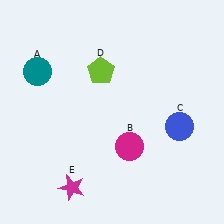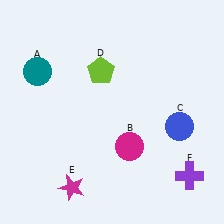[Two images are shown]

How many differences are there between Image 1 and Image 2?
There is 1 difference between the two images.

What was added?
A purple cross (F) was added in Image 2.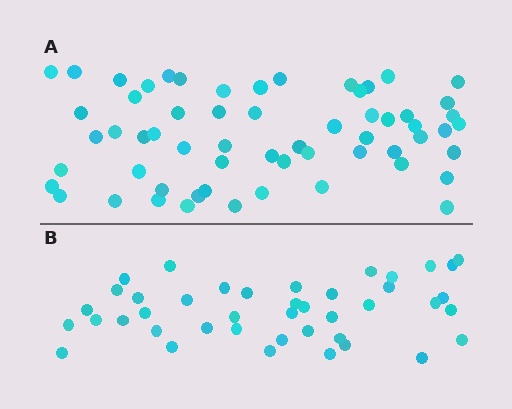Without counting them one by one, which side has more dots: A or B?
Region A (the top region) has more dots.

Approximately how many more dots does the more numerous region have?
Region A has approximately 20 more dots than region B.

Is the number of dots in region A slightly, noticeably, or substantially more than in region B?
Region A has noticeably more, but not dramatically so. The ratio is roughly 1.4 to 1.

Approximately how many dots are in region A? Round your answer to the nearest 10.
About 60 dots.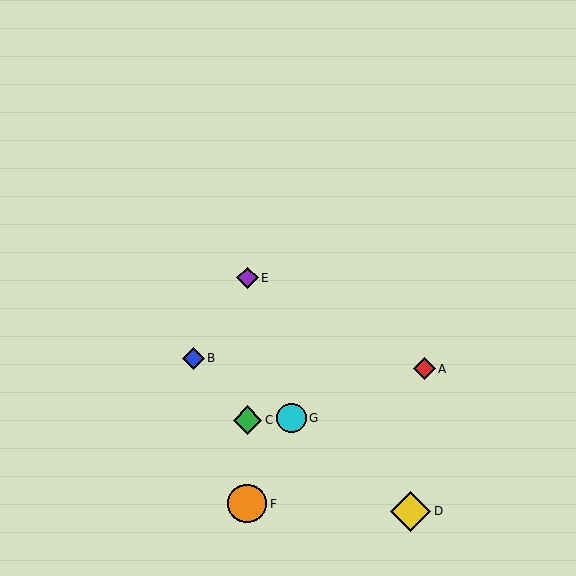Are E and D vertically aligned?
No, E is at x≈247 and D is at x≈411.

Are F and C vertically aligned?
Yes, both are at x≈247.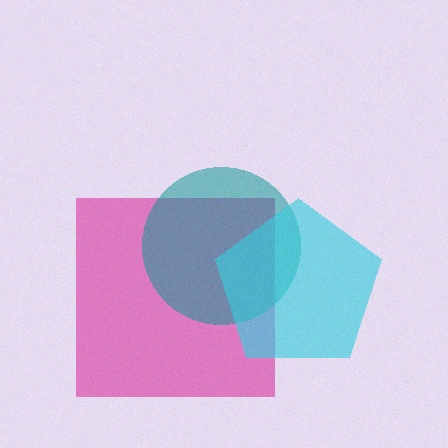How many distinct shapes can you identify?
There are 3 distinct shapes: a magenta square, a teal circle, a cyan pentagon.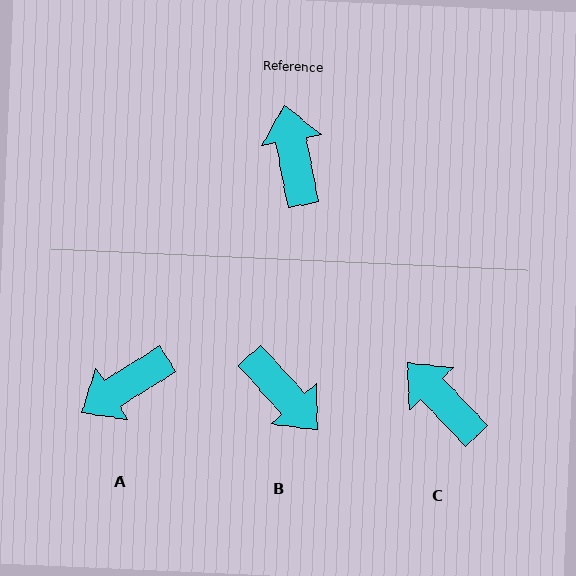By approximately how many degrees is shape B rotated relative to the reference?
Approximately 148 degrees clockwise.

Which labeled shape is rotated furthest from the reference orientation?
B, about 148 degrees away.